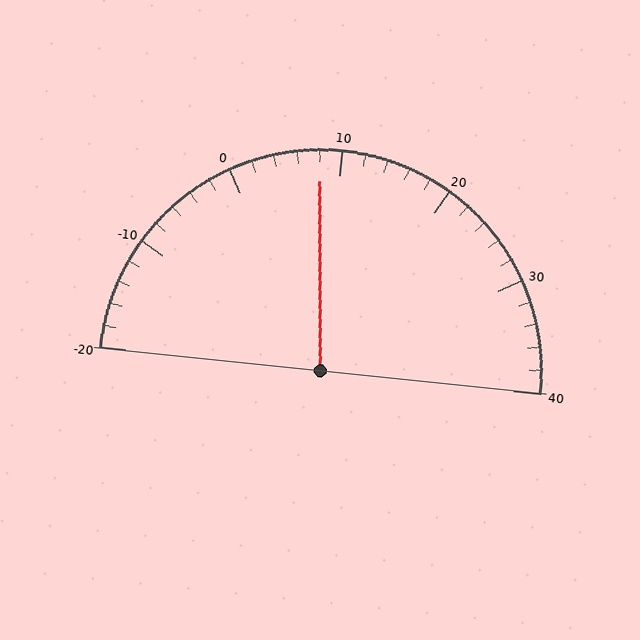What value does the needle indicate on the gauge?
The needle indicates approximately 8.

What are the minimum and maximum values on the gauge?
The gauge ranges from -20 to 40.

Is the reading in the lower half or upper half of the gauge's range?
The reading is in the lower half of the range (-20 to 40).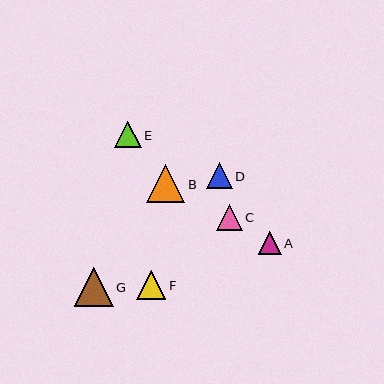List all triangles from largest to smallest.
From largest to smallest: G, B, F, E, C, D, A.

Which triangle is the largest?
Triangle G is the largest with a size of approximately 39 pixels.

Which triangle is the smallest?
Triangle A is the smallest with a size of approximately 23 pixels.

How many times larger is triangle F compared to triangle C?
Triangle F is approximately 1.1 times the size of triangle C.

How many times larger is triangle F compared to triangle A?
Triangle F is approximately 1.3 times the size of triangle A.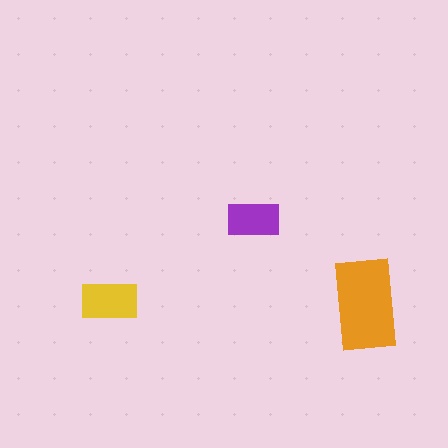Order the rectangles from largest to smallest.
the orange one, the yellow one, the purple one.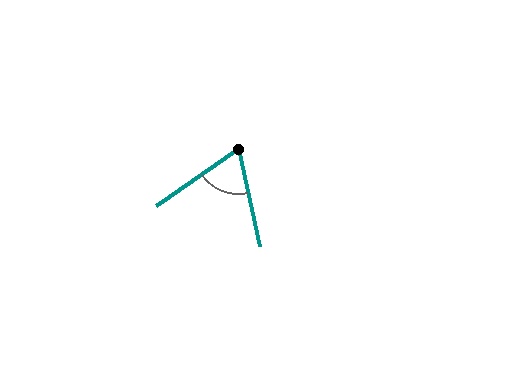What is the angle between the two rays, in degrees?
Approximately 67 degrees.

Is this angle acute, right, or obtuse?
It is acute.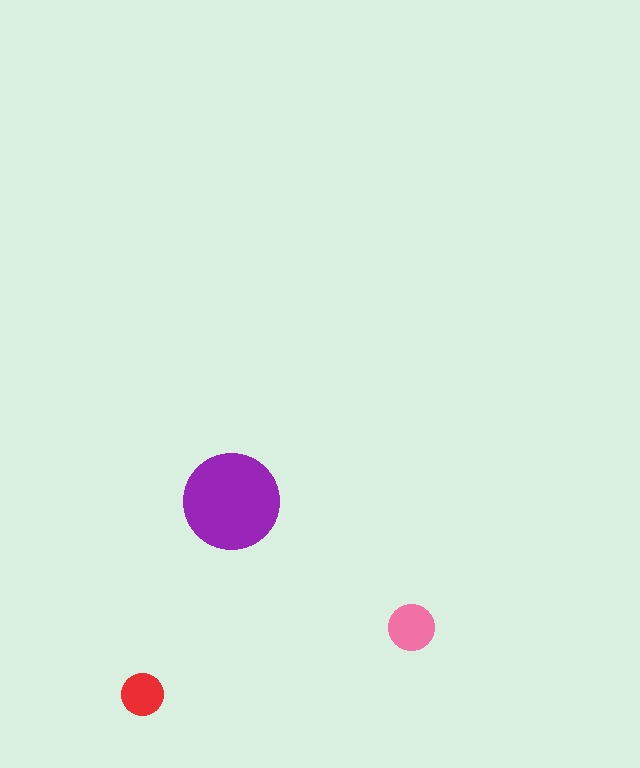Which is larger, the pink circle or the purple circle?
The purple one.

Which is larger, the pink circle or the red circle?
The pink one.